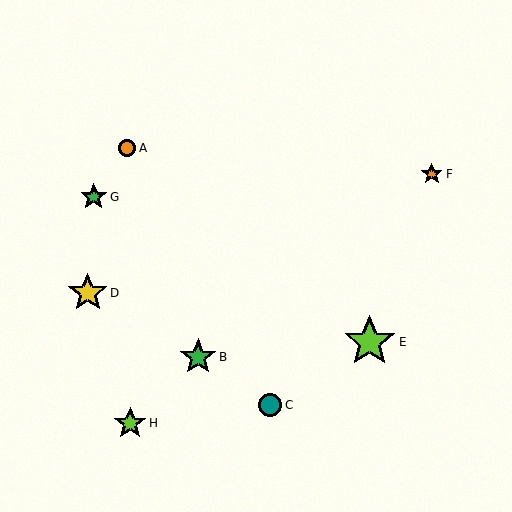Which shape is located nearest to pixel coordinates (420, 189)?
The orange star (labeled F) at (432, 174) is nearest to that location.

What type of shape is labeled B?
Shape B is a green star.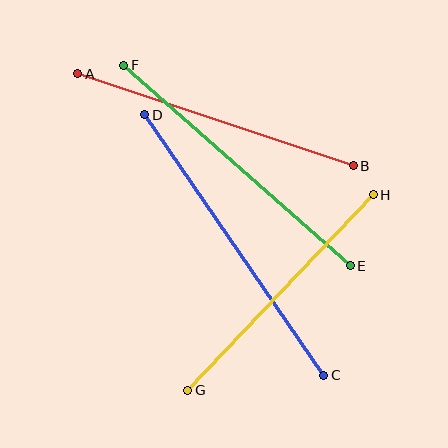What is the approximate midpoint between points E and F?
The midpoint is at approximately (237, 165) pixels.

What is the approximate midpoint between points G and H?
The midpoint is at approximately (280, 292) pixels.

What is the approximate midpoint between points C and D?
The midpoint is at approximately (234, 245) pixels.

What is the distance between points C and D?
The distance is approximately 316 pixels.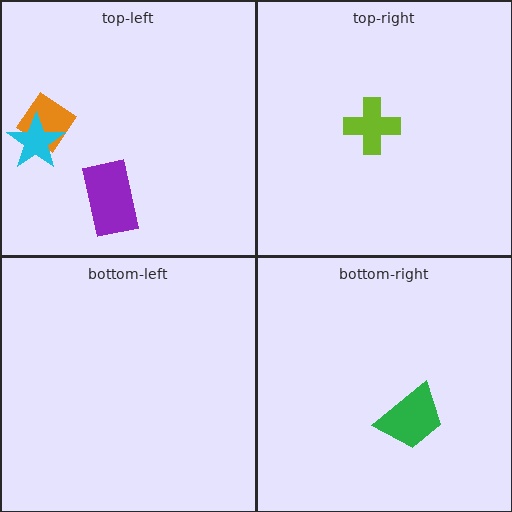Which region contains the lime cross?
The top-right region.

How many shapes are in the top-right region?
1.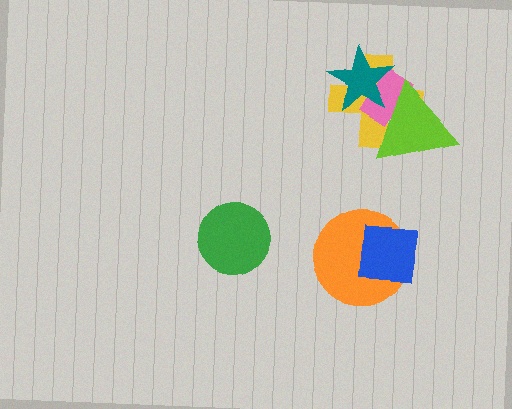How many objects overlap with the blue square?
1 object overlaps with the blue square.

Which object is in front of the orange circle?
The blue square is in front of the orange circle.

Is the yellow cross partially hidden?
Yes, it is partially covered by another shape.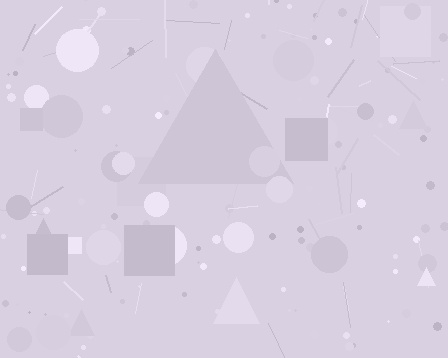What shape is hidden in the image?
A triangle is hidden in the image.